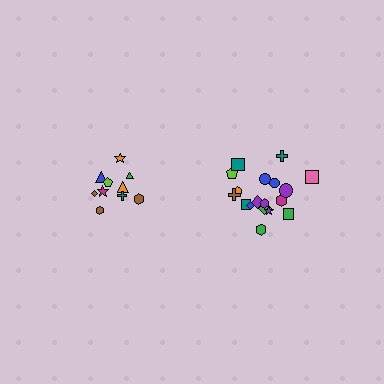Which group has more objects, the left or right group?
The right group.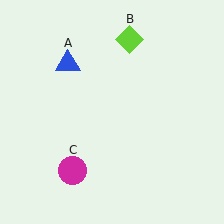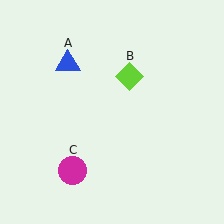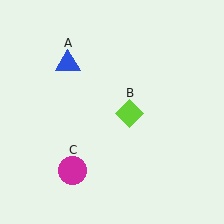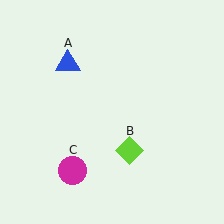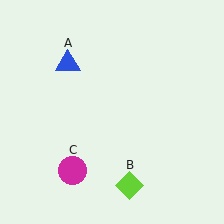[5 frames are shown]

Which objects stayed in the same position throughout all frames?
Blue triangle (object A) and magenta circle (object C) remained stationary.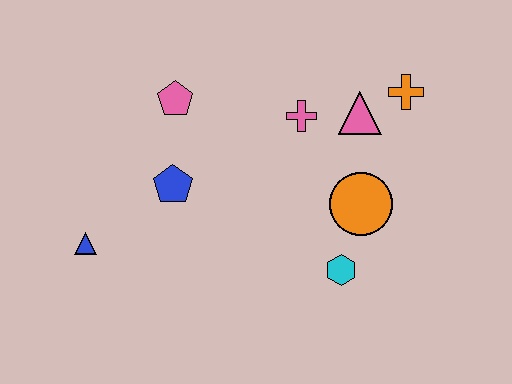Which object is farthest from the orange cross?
The blue triangle is farthest from the orange cross.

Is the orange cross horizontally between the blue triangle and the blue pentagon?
No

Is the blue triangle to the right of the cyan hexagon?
No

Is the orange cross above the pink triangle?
Yes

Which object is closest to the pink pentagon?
The blue pentagon is closest to the pink pentagon.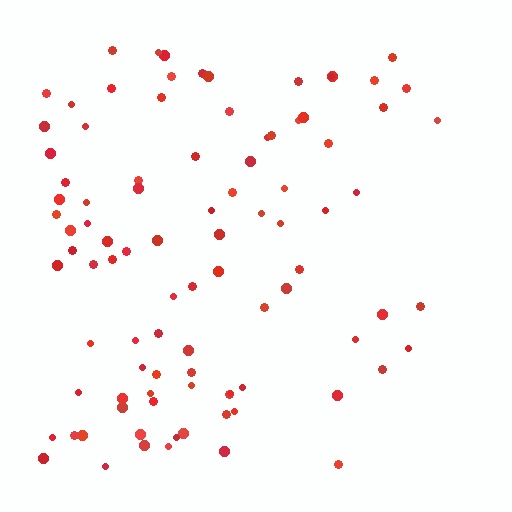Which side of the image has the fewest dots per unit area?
The right.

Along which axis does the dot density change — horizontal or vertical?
Horizontal.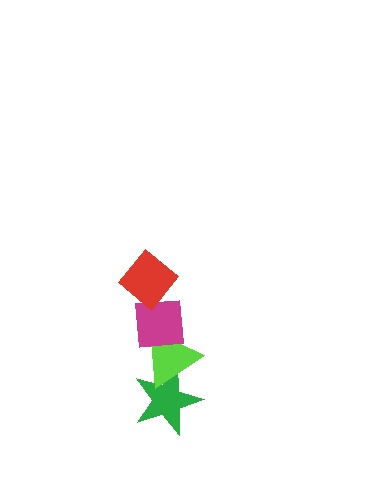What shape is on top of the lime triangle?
The magenta square is on top of the lime triangle.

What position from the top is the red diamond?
The red diamond is 1st from the top.